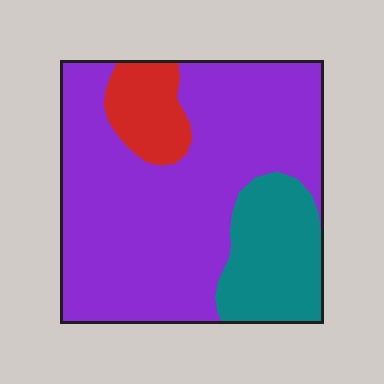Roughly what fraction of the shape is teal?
Teal covers about 20% of the shape.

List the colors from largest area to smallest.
From largest to smallest: purple, teal, red.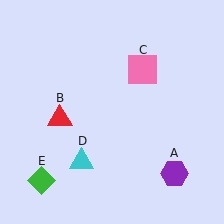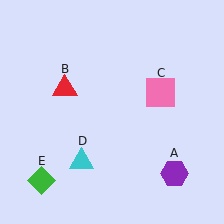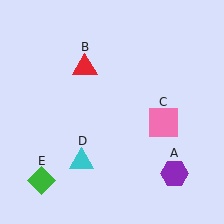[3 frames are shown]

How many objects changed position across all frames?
2 objects changed position: red triangle (object B), pink square (object C).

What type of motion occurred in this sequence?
The red triangle (object B), pink square (object C) rotated clockwise around the center of the scene.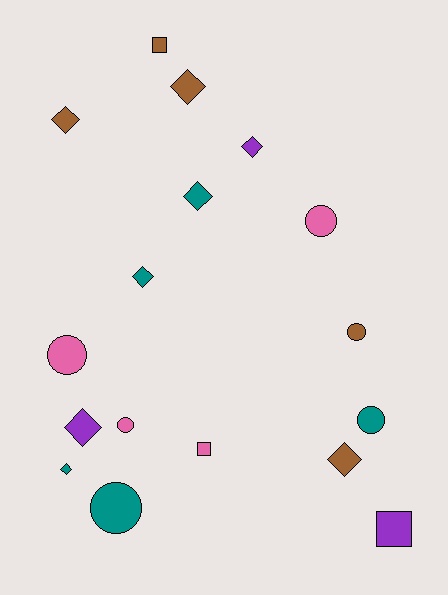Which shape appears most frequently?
Diamond, with 8 objects.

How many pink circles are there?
There are 3 pink circles.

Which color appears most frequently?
Teal, with 5 objects.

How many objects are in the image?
There are 17 objects.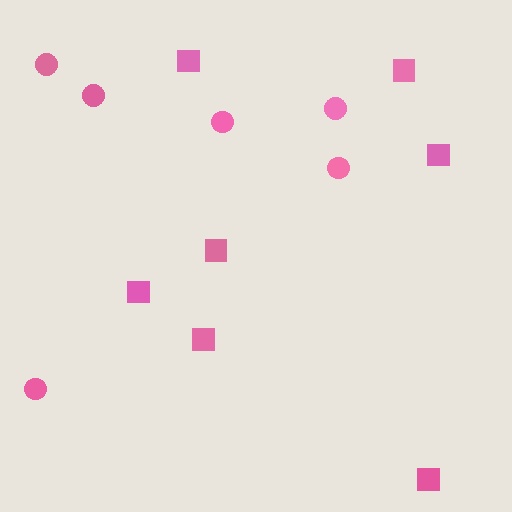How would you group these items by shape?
There are 2 groups: one group of squares (7) and one group of circles (6).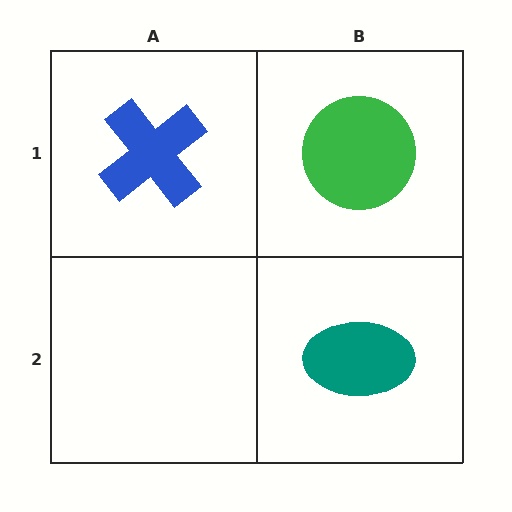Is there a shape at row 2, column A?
No, that cell is empty.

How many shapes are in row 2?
1 shape.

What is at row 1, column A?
A blue cross.